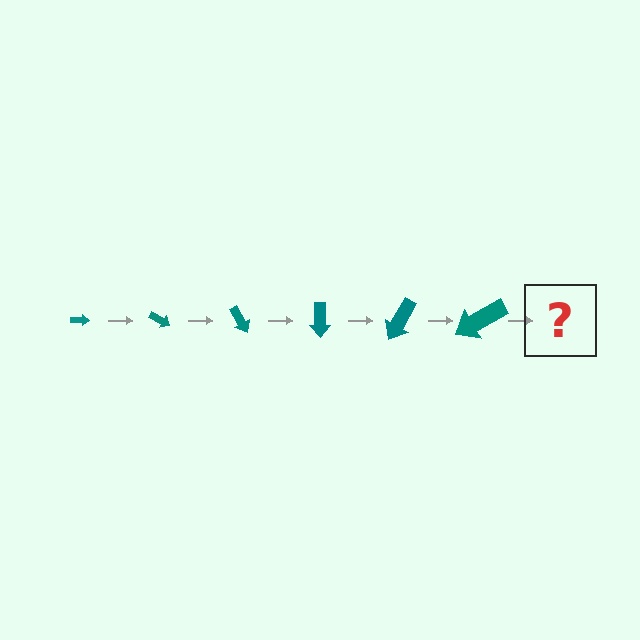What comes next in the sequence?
The next element should be an arrow, larger than the previous one and rotated 180 degrees from the start.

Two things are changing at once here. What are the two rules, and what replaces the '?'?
The two rules are that the arrow grows larger each step and it rotates 30 degrees each step. The '?' should be an arrow, larger than the previous one and rotated 180 degrees from the start.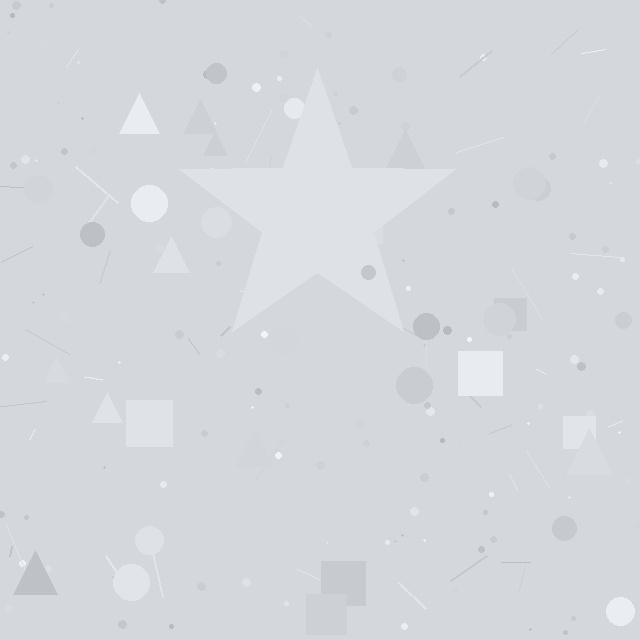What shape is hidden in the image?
A star is hidden in the image.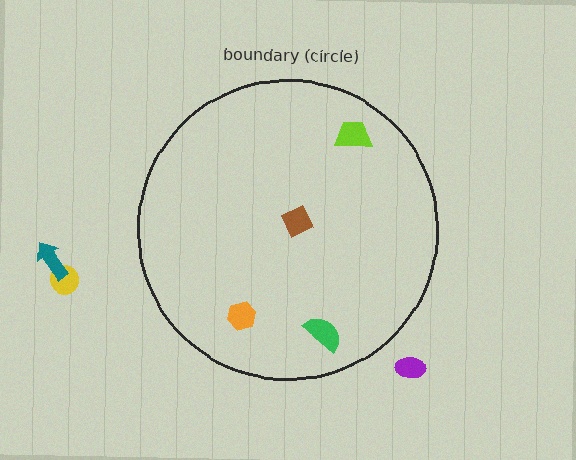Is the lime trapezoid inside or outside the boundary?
Inside.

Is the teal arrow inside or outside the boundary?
Outside.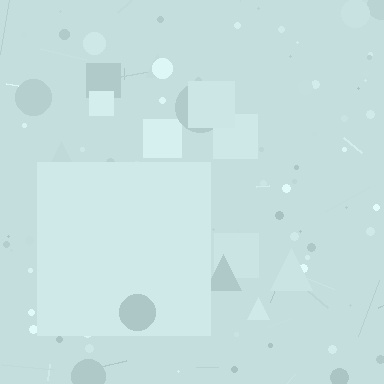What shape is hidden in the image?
A square is hidden in the image.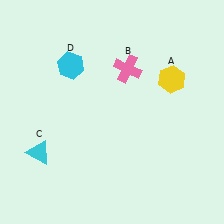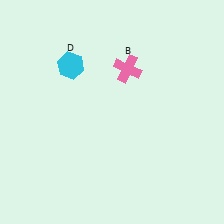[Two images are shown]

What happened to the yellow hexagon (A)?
The yellow hexagon (A) was removed in Image 2. It was in the top-right area of Image 1.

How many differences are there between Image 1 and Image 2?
There are 2 differences between the two images.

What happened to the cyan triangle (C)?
The cyan triangle (C) was removed in Image 2. It was in the bottom-left area of Image 1.